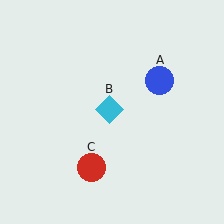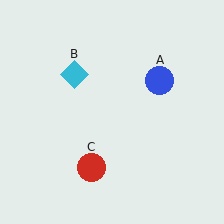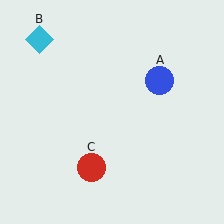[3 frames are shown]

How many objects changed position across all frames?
1 object changed position: cyan diamond (object B).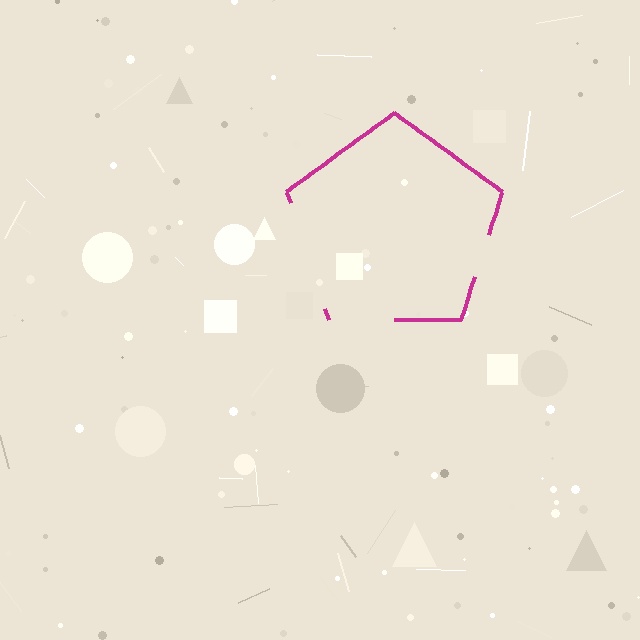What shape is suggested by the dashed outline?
The dashed outline suggests a pentagon.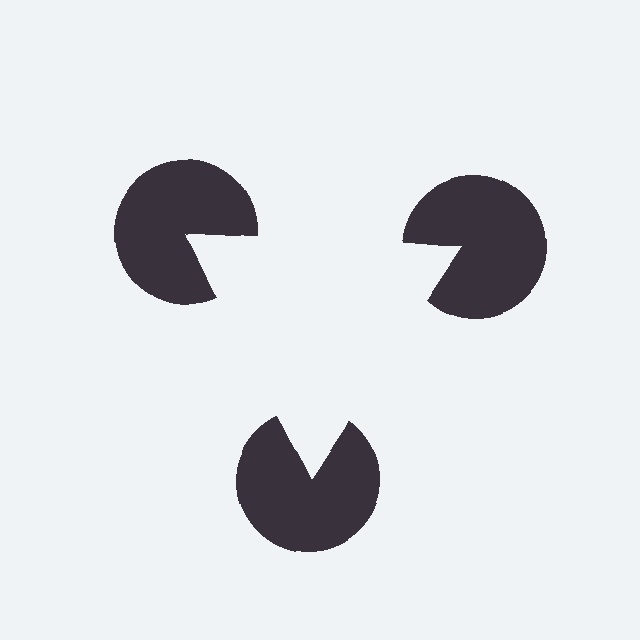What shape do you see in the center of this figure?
An illusory triangle — its edges are inferred from the aligned wedge cuts in the pac-man discs, not physically drawn.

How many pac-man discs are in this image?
There are 3 — one at each vertex of the illusory triangle.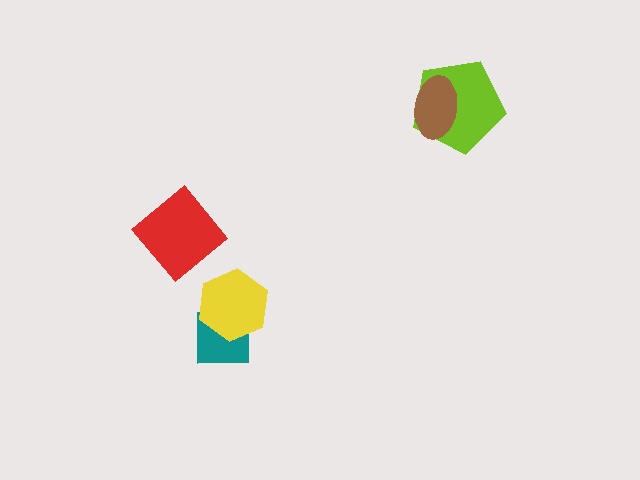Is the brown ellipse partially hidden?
No, no other shape covers it.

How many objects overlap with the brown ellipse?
1 object overlaps with the brown ellipse.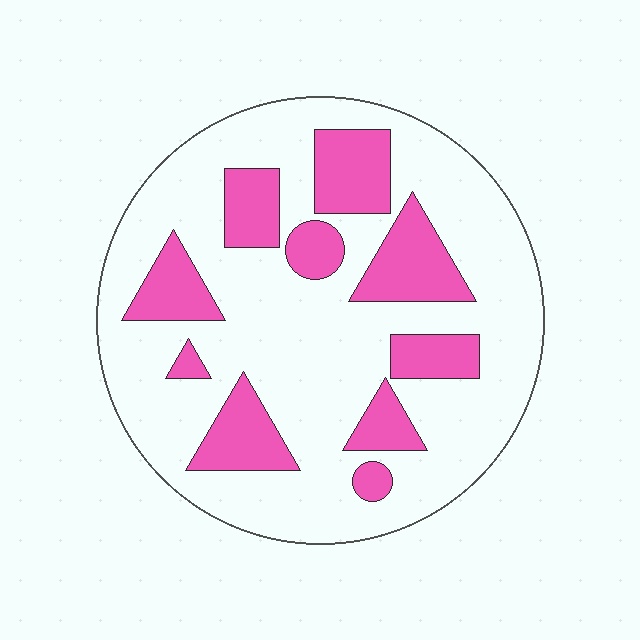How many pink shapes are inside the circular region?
10.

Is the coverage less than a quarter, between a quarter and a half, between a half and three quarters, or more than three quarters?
Between a quarter and a half.